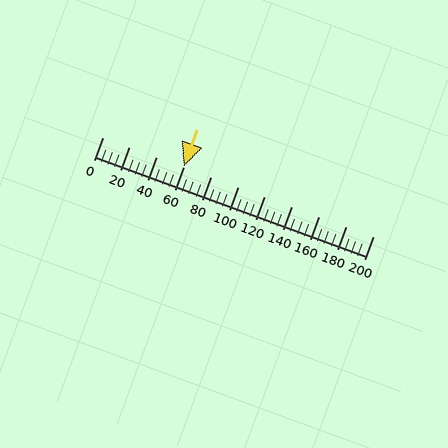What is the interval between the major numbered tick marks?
The major tick marks are spaced 20 units apart.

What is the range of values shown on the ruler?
The ruler shows values from 0 to 200.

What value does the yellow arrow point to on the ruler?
The yellow arrow points to approximately 60.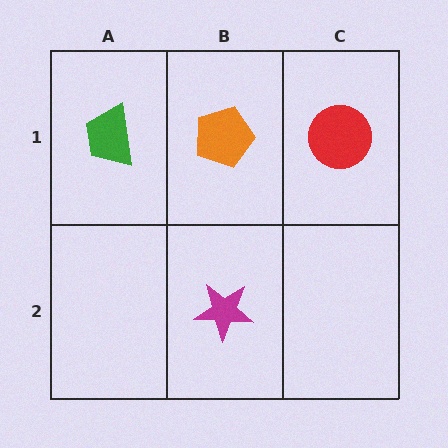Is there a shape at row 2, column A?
No, that cell is empty.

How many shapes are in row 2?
1 shape.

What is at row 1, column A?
A green trapezoid.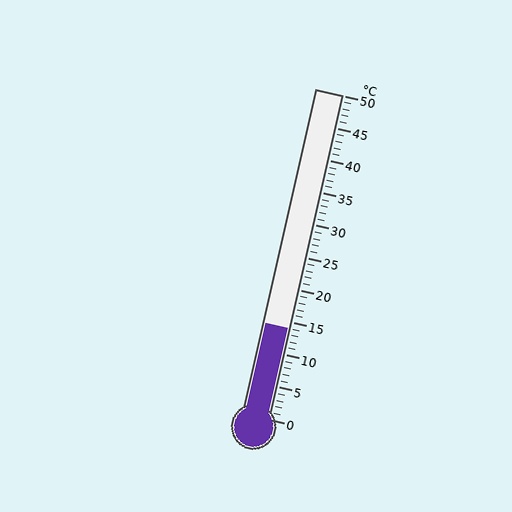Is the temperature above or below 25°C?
The temperature is below 25°C.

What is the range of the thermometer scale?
The thermometer scale ranges from 0°C to 50°C.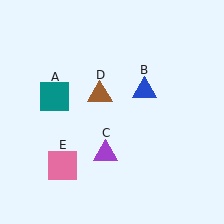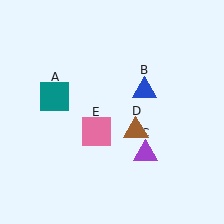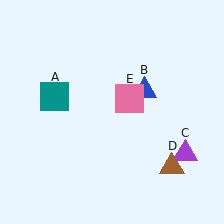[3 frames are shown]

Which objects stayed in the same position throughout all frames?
Teal square (object A) and blue triangle (object B) remained stationary.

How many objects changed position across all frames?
3 objects changed position: purple triangle (object C), brown triangle (object D), pink square (object E).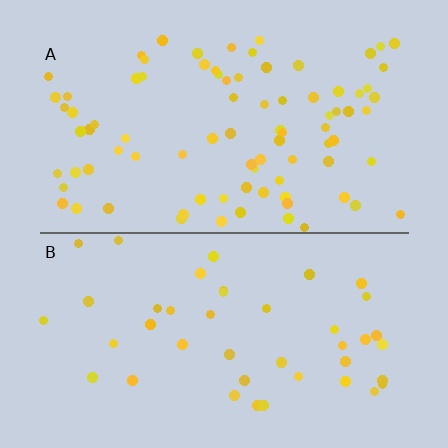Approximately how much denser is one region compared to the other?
Approximately 2.0× — region A over region B.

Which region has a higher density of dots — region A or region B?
A (the top).